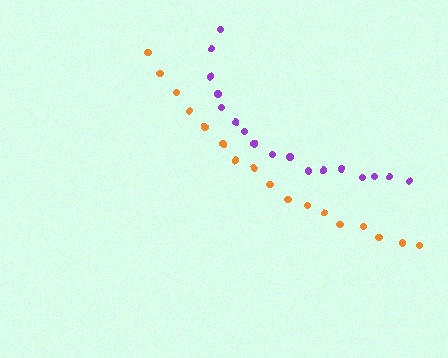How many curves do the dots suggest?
There are 2 distinct paths.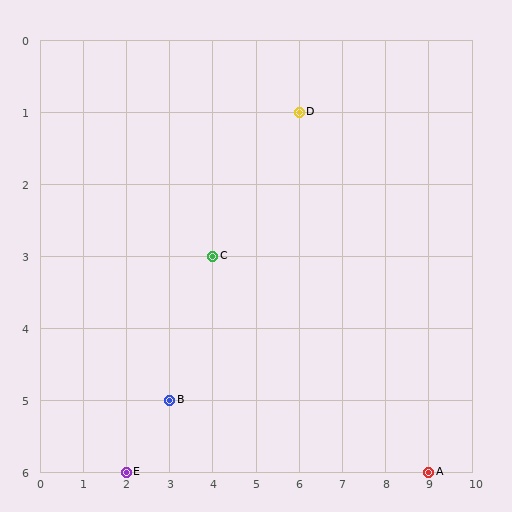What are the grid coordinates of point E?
Point E is at grid coordinates (2, 6).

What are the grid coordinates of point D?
Point D is at grid coordinates (6, 1).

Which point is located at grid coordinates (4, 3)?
Point C is at (4, 3).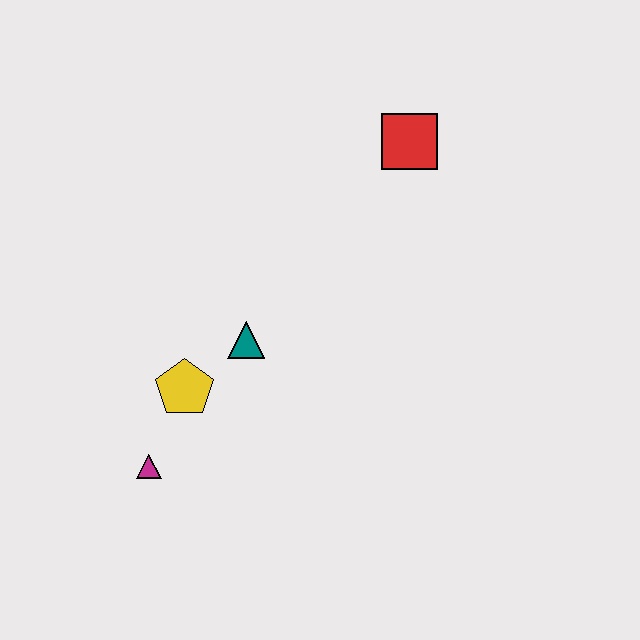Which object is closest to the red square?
The teal triangle is closest to the red square.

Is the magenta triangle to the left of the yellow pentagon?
Yes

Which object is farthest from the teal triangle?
The red square is farthest from the teal triangle.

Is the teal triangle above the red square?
No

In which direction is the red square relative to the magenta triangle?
The red square is above the magenta triangle.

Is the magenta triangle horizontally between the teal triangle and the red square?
No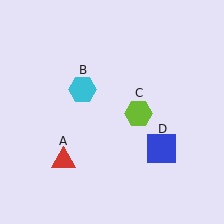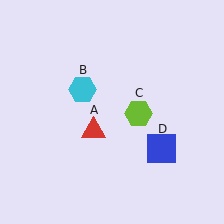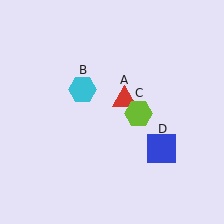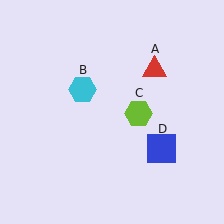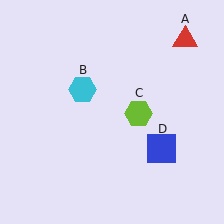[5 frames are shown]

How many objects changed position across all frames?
1 object changed position: red triangle (object A).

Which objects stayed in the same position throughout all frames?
Cyan hexagon (object B) and lime hexagon (object C) and blue square (object D) remained stationary.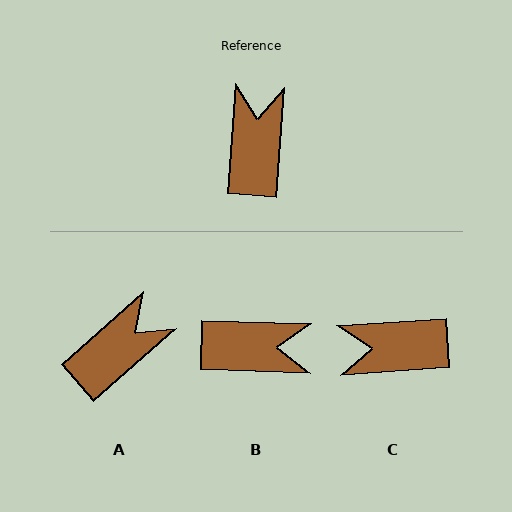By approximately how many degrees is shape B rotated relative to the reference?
Approximately 88 degrees clockwise.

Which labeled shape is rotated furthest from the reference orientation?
C, about 98 degrees away.